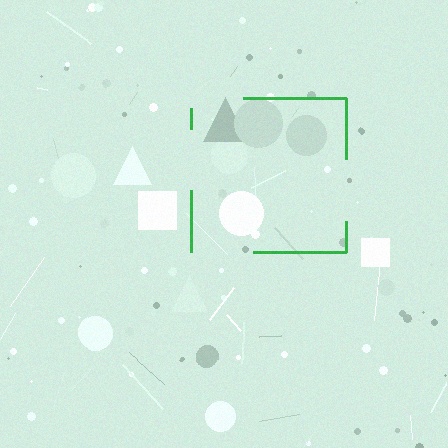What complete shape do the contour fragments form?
The contour fragments form a square.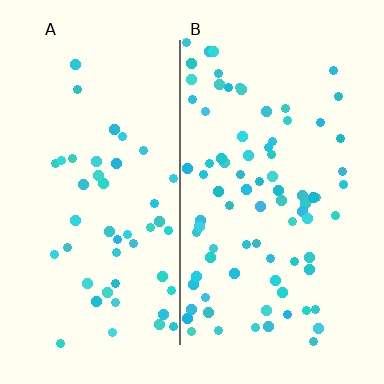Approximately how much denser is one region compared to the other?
Approximately 1.8× — region B over region A.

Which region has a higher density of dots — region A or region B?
B (the right).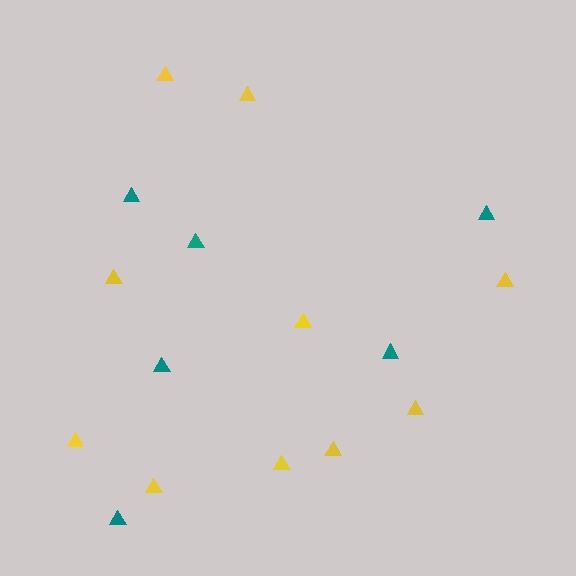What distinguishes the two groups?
There are 2 groups: one group of teal triangles (6) and one group of yellow triangles (10).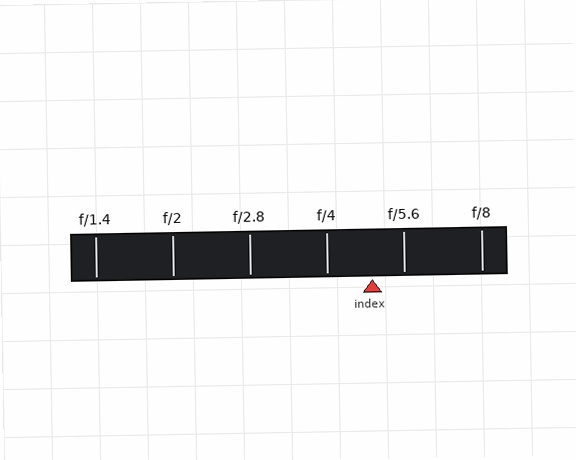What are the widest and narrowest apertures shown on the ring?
The widest aperture shown is f/1.4 and the narrowest is f/8.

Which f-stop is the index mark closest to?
The index mark is closest to f/5.6.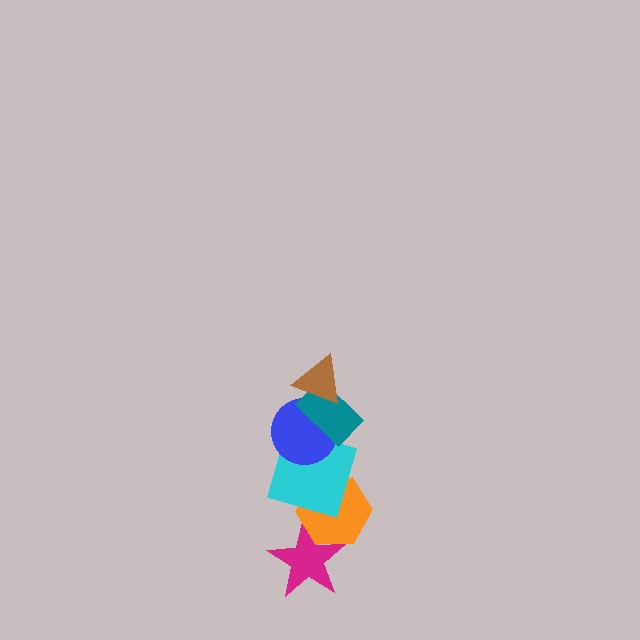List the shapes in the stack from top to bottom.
From top to bottom: the brown triangle, the teal rectangle, the blue circle, the cyan square, the orange hexagon, the magenta star.